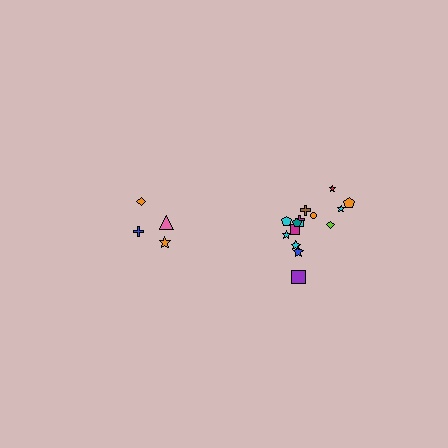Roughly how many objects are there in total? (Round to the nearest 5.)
Roughly 20 objects in total.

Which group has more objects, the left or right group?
The right group.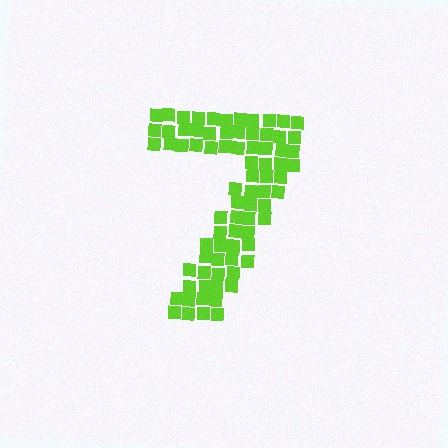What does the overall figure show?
The overall figure shows the digit 7.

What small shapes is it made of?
It is made of small squares.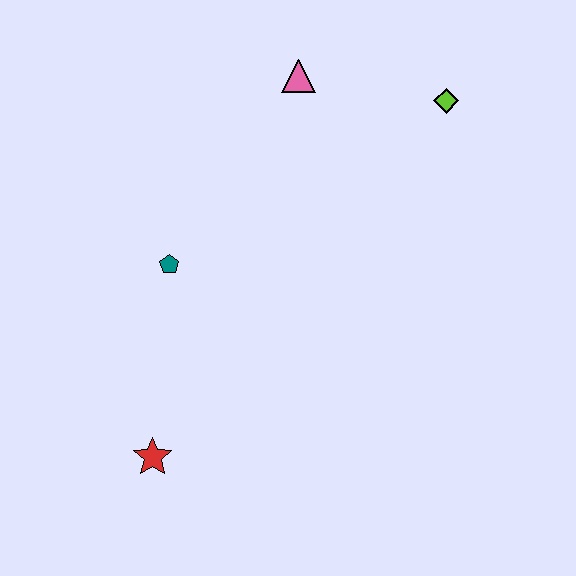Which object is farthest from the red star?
The lime diamond is farthest from the red star.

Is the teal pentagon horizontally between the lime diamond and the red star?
Yes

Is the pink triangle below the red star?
No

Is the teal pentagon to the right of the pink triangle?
No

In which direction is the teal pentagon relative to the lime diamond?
The teal pentagon is to the left of the lime diamond.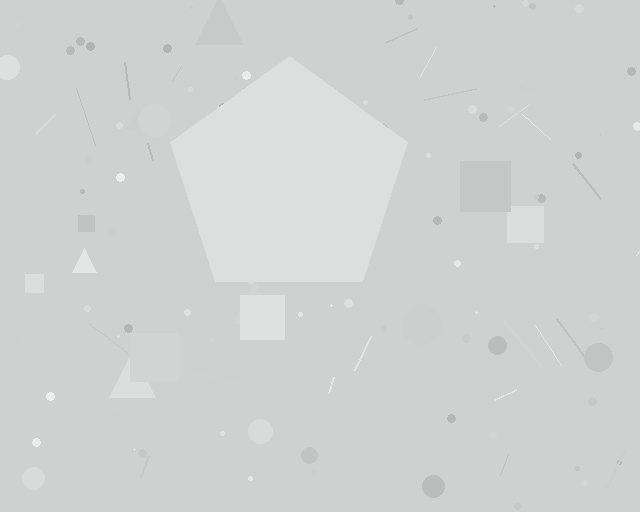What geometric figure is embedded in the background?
A pentagon is embedded in the background.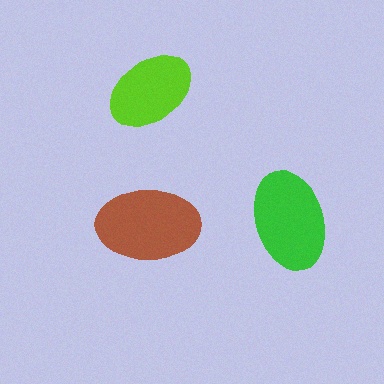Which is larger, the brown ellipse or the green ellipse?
The brown one.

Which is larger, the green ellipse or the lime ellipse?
The green one.